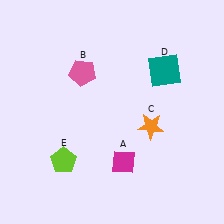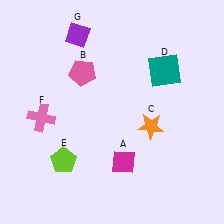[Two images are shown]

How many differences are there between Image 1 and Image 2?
There are 2 differences between the two images.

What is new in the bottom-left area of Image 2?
A pink cross (F) was added in the bottom-left area of Image 2.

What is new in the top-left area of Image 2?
A purple diamond (G) was added in the top-left area of Image 2.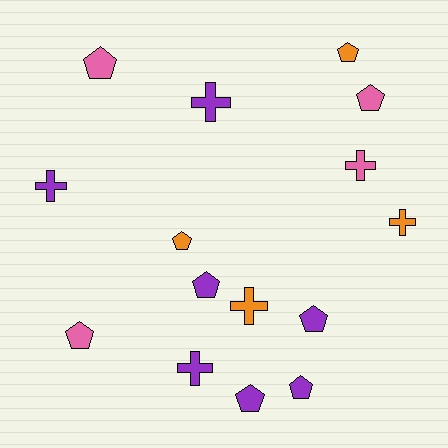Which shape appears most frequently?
Pentagon, with 9 objects.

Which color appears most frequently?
Purple, with 7 objects.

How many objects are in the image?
There are 15 objects.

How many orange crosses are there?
There are 2 orange crosses.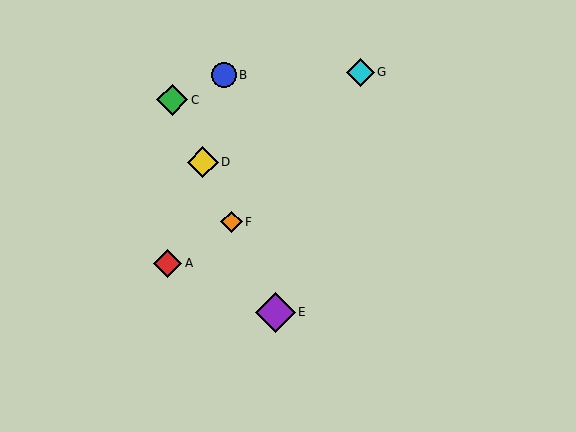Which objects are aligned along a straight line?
Objects C, D, E, F are aligned along a straight line.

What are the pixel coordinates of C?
Object C is at (172, 100).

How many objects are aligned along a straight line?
4 objects (C, D, E, F) are aligned along a straight line.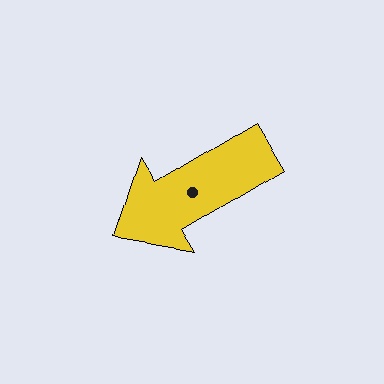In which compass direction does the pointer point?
Southwest.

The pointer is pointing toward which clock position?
Roughly 8 o'clock.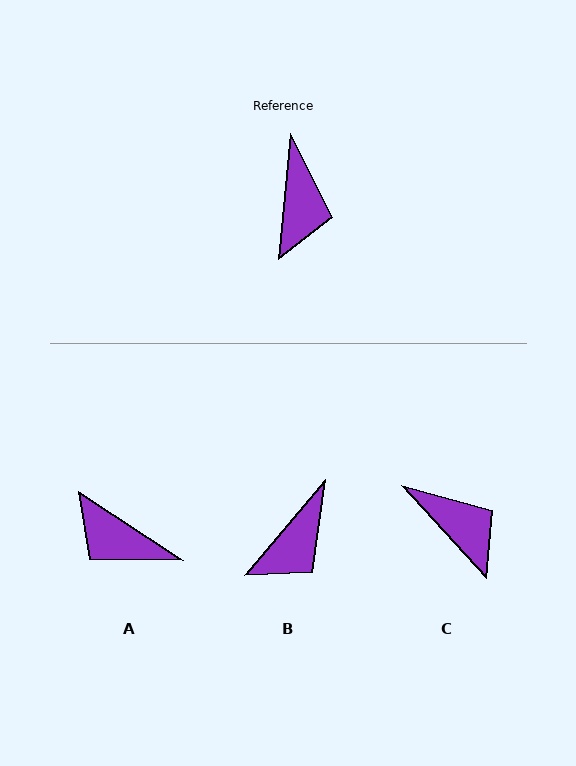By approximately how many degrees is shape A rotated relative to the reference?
Approximately 118 degrees clockwise.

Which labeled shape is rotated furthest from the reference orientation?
A, about 118 degrees away.